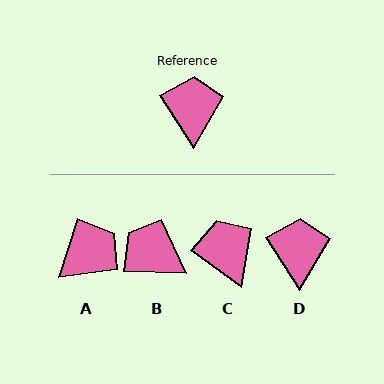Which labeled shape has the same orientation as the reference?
D.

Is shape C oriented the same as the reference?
No, it is off by about 21 degrees.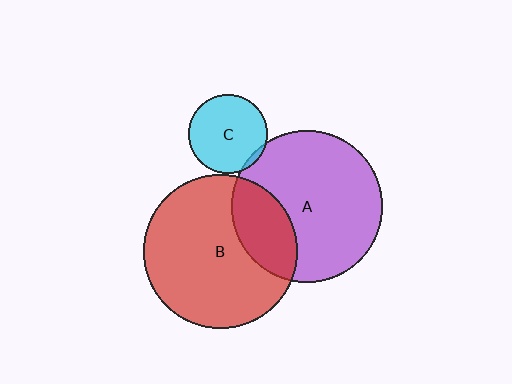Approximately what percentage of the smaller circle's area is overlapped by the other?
Approximately 25%.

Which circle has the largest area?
Circle B (red).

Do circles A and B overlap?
Yes.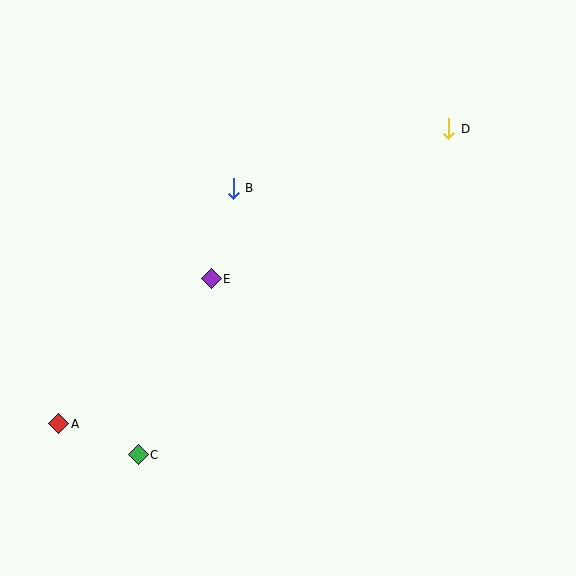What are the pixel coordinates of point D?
Point D is at (449, 129).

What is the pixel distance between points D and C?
The distance between D and C is 450 pixels.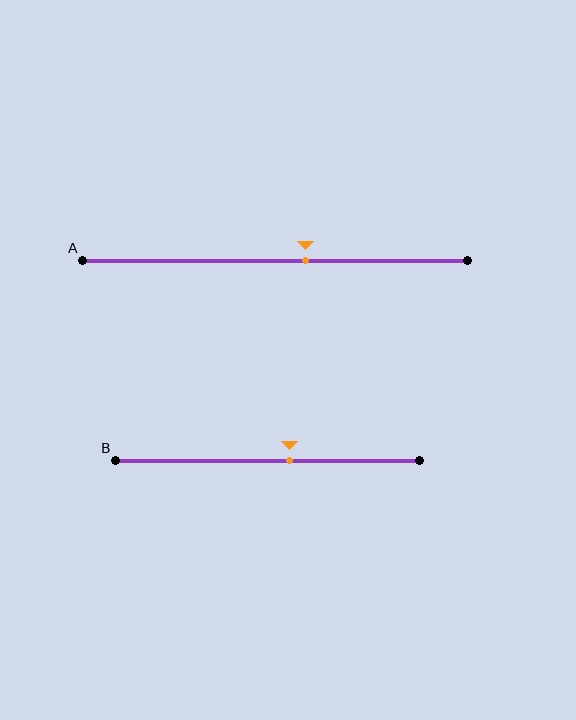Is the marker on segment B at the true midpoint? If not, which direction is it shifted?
No, the marker on segment B is shifted to the right by about 7% of the segment length.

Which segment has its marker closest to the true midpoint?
Segment B has its marker closest to the true midpoint.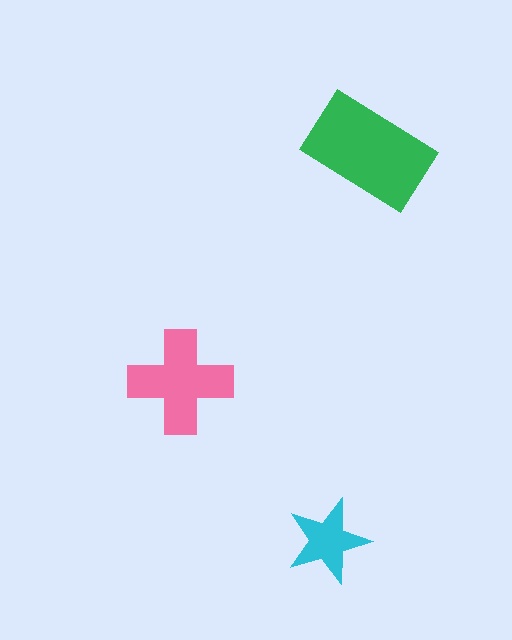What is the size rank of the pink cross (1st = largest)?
2nd.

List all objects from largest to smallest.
The green rectangle, the pink cross, the cyan star.